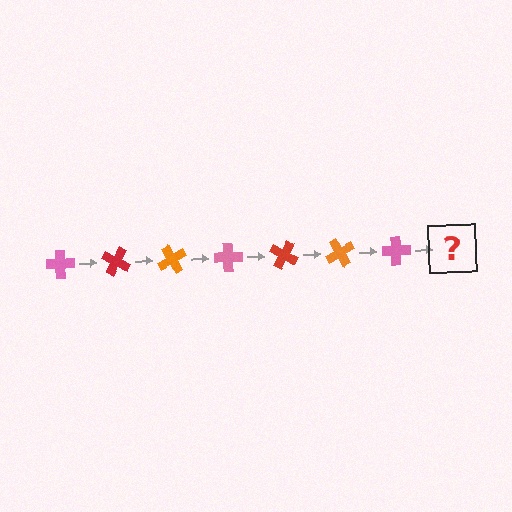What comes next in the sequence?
The next element should be a red cross, rotated 210 degrees from the start.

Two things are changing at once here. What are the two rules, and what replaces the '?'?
The two rules are that it rotates 30 degrees each step and the color cycles through pink, red, and orange. The '?' should be a red cross, rotated 210 degrees from the start.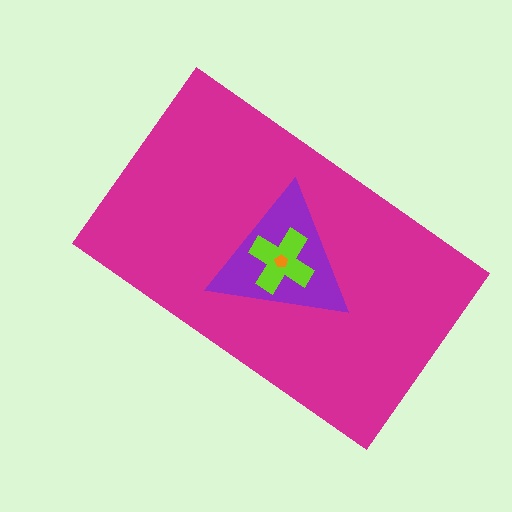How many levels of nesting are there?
4.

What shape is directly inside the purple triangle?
The lime cross.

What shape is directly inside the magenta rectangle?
The purple triangle.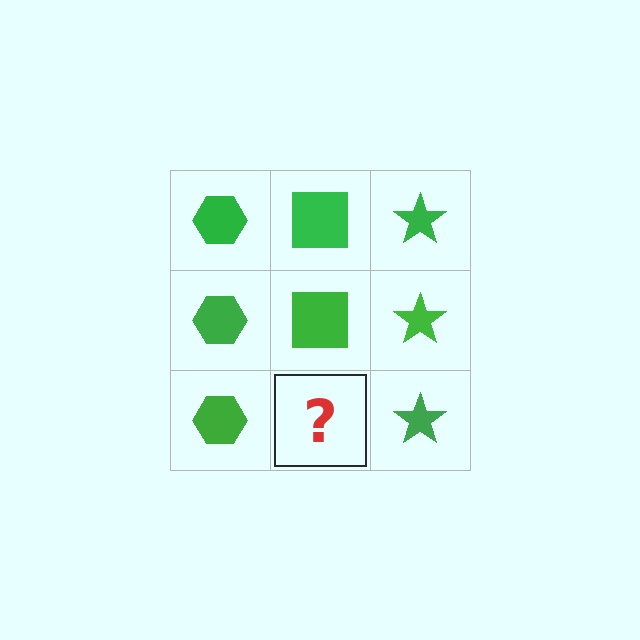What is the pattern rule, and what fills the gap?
The rule is that each column has a consistent shape. The gap should be filled with a green square.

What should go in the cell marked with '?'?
The missing cell should contain a green square.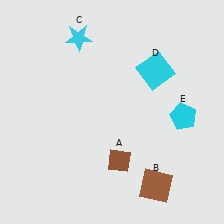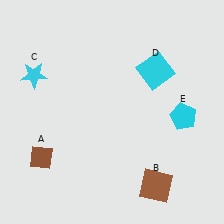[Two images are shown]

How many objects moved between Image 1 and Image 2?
2 objects moved between the two images.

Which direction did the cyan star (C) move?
The cyan star (C) moved left.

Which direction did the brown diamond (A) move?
The brown diamond (A) moved left.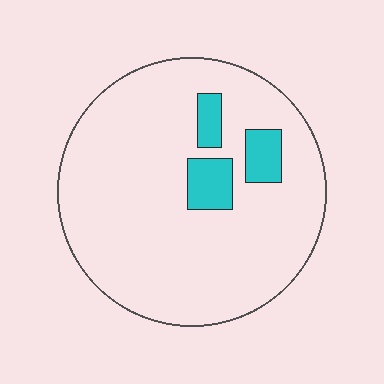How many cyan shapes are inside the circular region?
3.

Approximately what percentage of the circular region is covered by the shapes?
Approximately 10%.